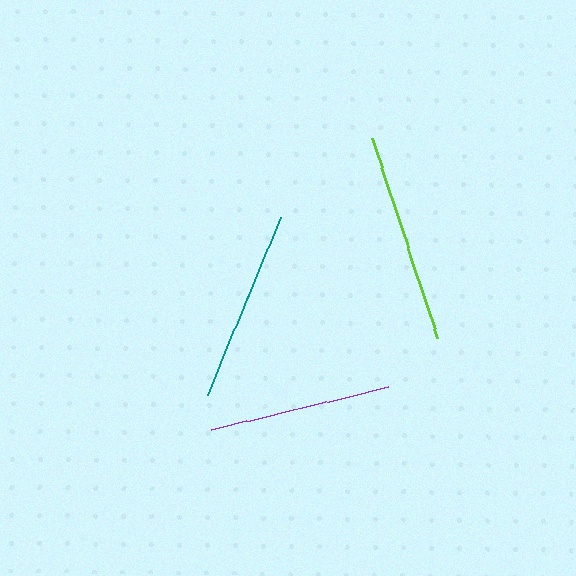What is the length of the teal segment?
The teal segment is approximately 192 pixels long.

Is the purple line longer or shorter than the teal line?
The teal line is longer than the purple line.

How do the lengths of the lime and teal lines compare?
The lime and teal lines are approximately the same length.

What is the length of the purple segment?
The purple segment is approximately 182 pixels long.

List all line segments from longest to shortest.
From longest to shortest: lime, teal, purple.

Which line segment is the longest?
The lime line is the longest at approximately 210 pixels.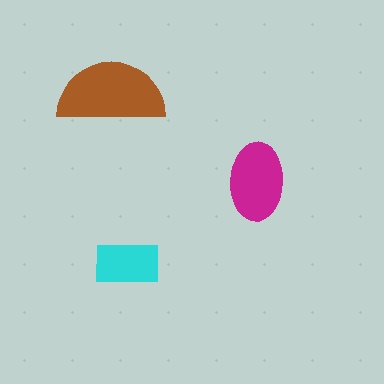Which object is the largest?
The brown semicircle.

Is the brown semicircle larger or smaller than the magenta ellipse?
Larger.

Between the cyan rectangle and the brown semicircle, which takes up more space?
The brown semicircle.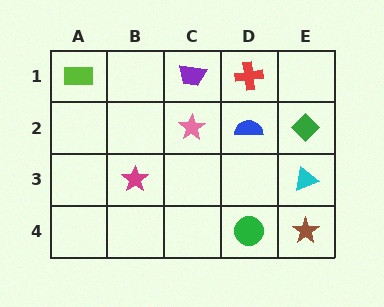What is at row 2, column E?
A green diamond.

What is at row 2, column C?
A pink star.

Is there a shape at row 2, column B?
No, that cell is empty.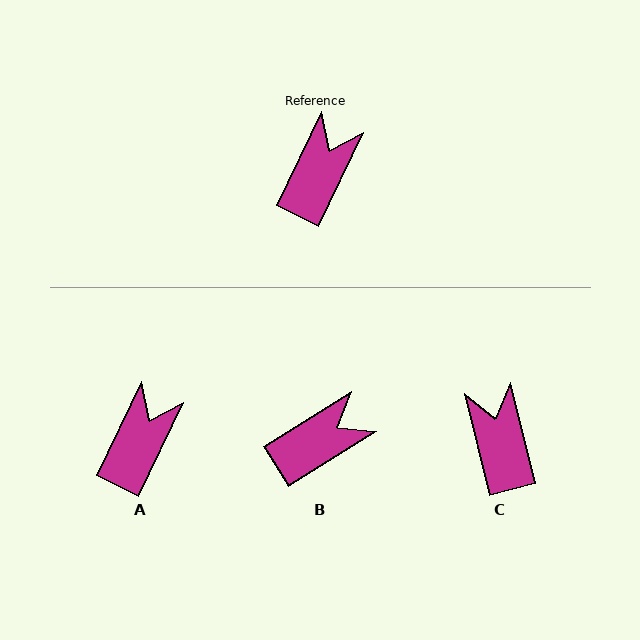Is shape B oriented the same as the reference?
No, it is off by about 32 degrees.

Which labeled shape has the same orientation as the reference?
A.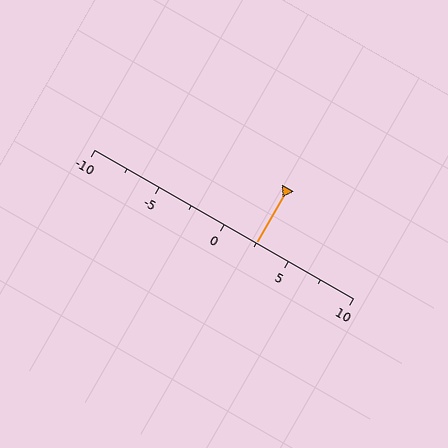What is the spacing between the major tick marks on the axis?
The major ticks are spaced 5 apart.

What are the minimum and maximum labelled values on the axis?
The axis runs from -10 to 10.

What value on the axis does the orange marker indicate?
The marker indicates approximately 2.5.